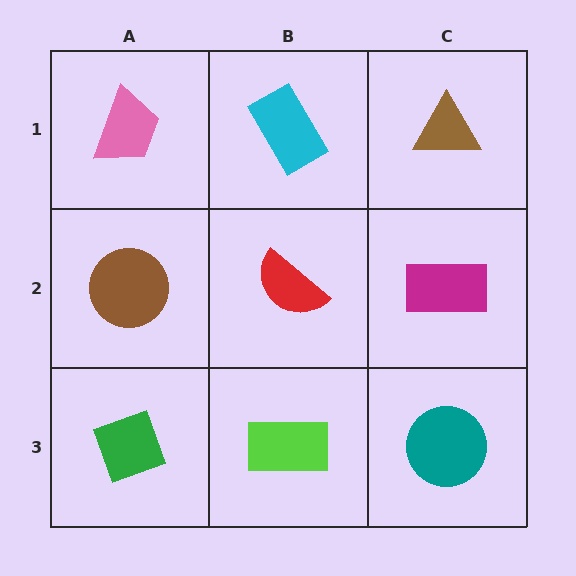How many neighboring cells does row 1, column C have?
2.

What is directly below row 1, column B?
A red semicircle.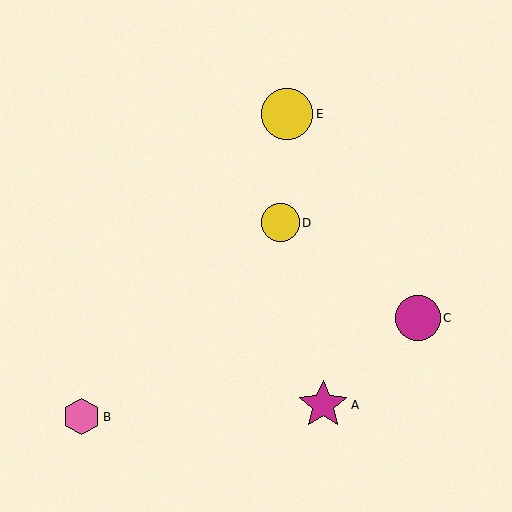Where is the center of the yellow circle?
The center of the yellow circle is at (287, 114).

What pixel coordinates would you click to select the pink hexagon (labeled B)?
Click at (82, 417) to select the pink hexagon B.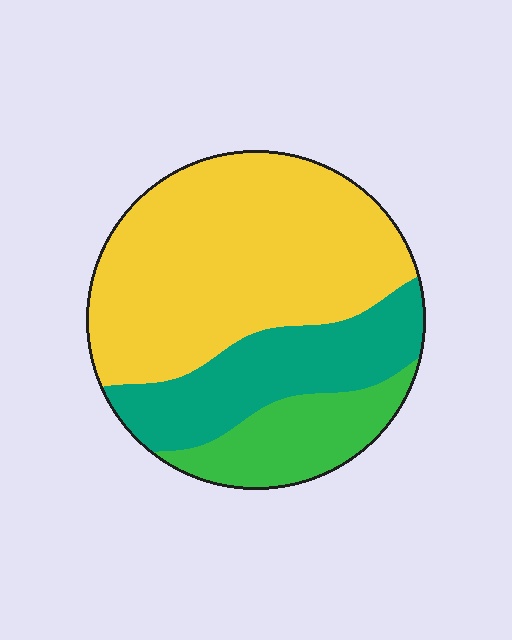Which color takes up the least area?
Green, at roughly 15%.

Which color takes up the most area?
Yellow, at roughly 60%.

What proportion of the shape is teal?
Teal takes up between a quarter and a half of the shape.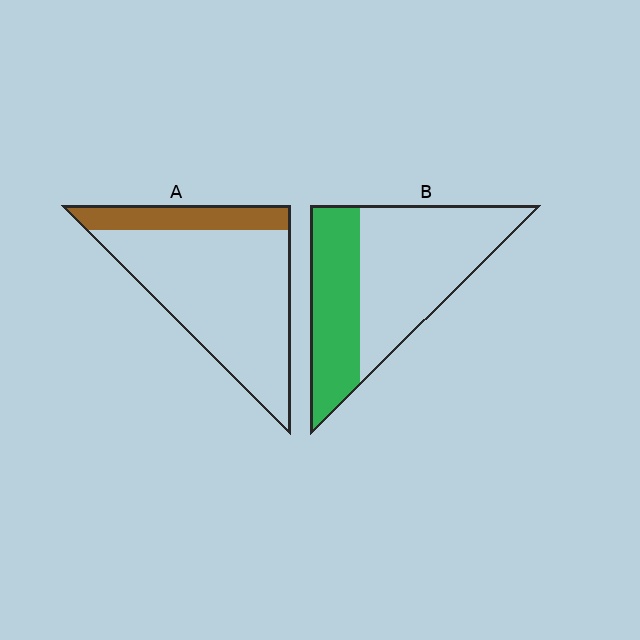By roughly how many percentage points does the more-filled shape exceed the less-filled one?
By roughly 20 percentage points (B over A).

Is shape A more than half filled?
No.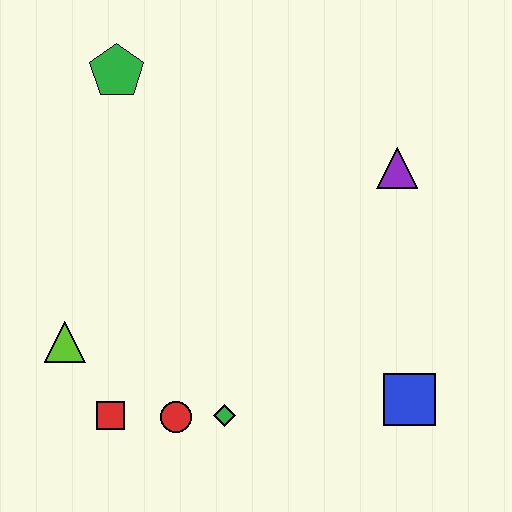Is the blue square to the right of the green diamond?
Yes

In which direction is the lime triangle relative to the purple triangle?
The lime triangle is to the left of the purple triangle.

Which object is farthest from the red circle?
The green pentagon is farthest from the red circle.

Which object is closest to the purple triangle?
The blue square is closest to the purple triangle.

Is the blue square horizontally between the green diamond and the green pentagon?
No